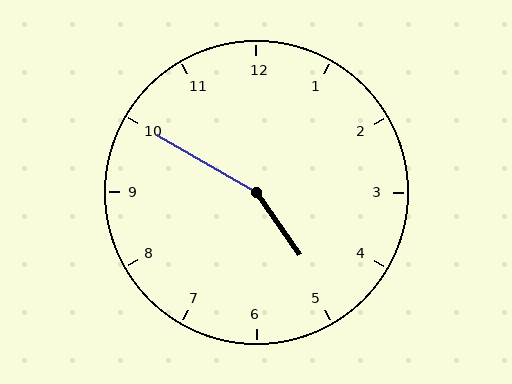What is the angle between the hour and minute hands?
Approximately 155 degrees.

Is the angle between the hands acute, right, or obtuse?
It is obtuse.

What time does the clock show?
4:50.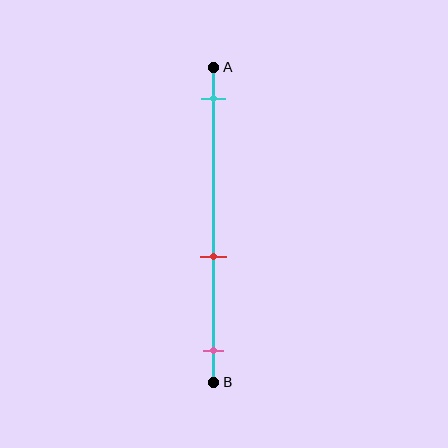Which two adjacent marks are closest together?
The red and pink marks are the closest adjacent pair.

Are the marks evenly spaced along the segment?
No, the marks are not evenly spaced.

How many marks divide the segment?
There are 3 marks dividing the segment.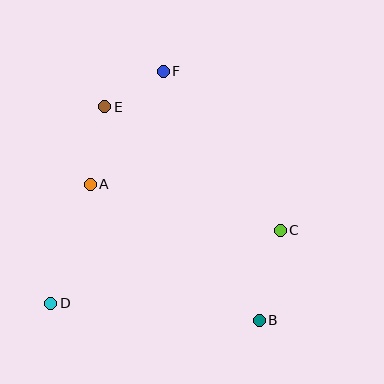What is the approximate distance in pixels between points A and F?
The distance between A and F is approximately 135 pixels.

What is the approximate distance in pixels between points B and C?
The distance between B and C is approximately 92 pixels.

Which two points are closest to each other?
Points E and F are closest to each other.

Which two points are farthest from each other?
Points B and F are farthest from each other.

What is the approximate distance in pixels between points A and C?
The distance between A and C is approximately 195 pixels.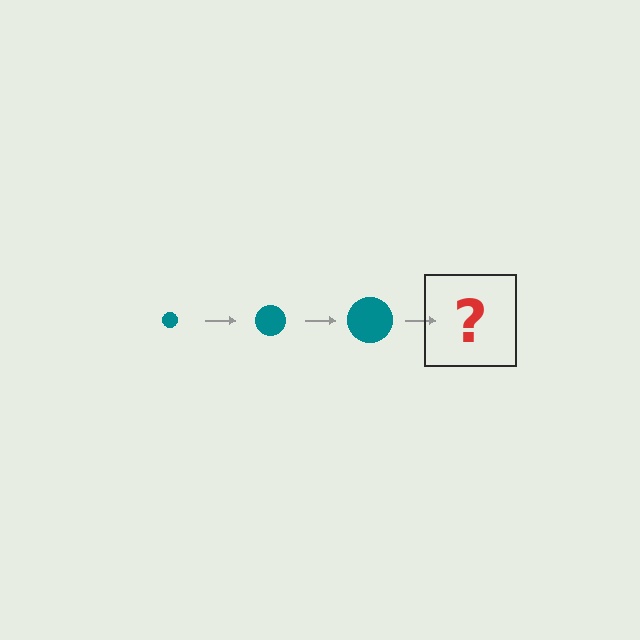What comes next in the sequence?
The next element should be a teal circle, larger than the previous one.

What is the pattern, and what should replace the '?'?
The pattern is that the circle gets progressively larger each step. The '?' should be a teal circle, larger than the previous one.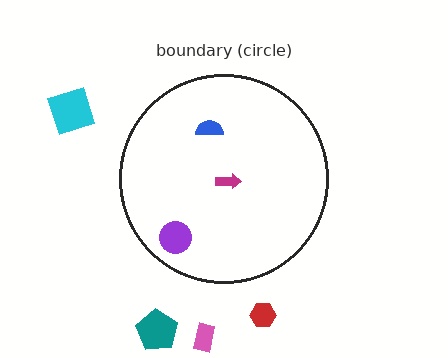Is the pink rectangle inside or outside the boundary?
Outside.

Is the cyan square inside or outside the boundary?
Outside.